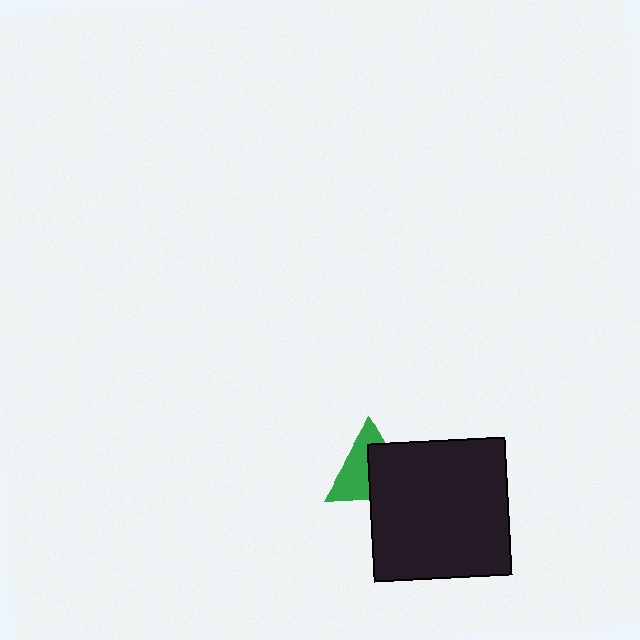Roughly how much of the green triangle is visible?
About half of it is visible (roughly 50%).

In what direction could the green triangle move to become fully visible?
The green triangle could move toward the upper-left. That would shift it out from behind the black square entirely.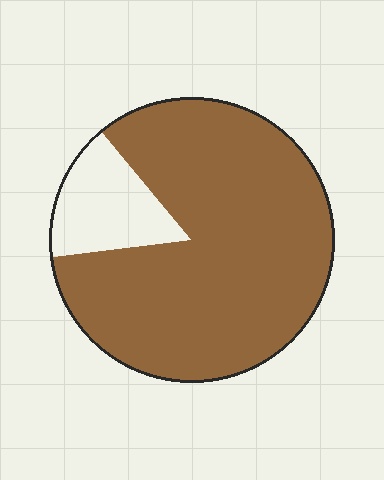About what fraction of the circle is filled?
About five sixths (5/6).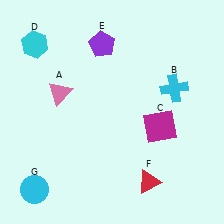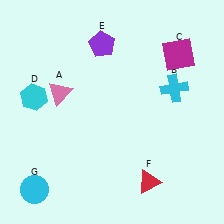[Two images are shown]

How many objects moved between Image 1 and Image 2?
2 objects moved between the two images.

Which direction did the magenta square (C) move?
The magenta square (C) moved up.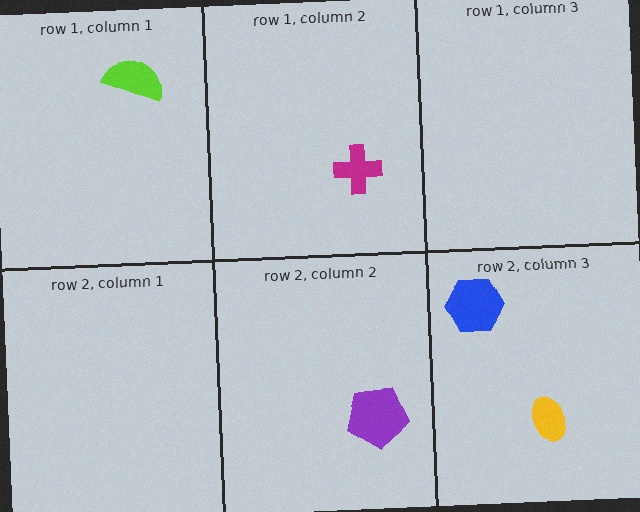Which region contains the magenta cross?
The row 1, column 2 region.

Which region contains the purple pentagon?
The row 2, column 2 region.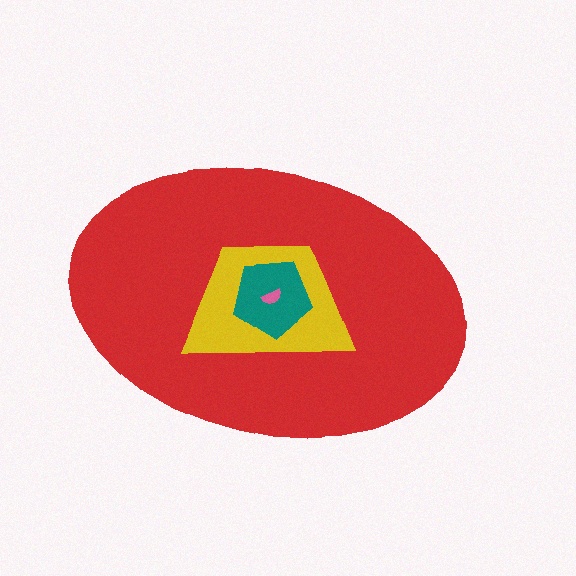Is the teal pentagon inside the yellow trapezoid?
Yes.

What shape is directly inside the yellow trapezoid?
The teal pentagon.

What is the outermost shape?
The red ellipse.